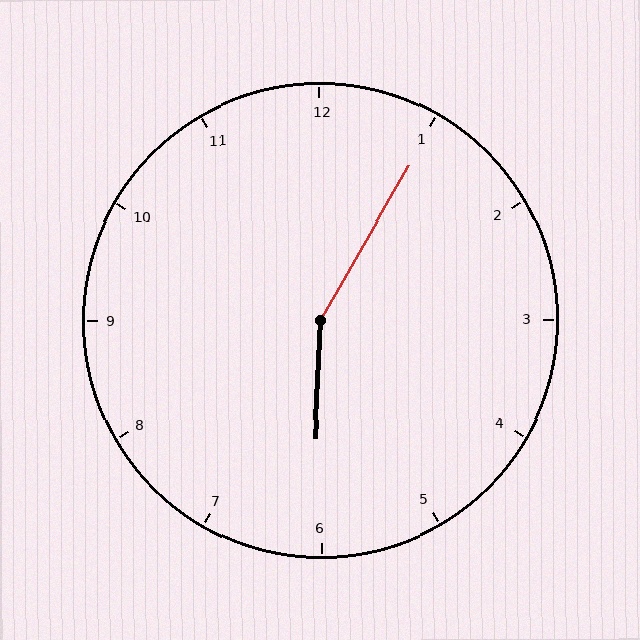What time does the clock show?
6:05.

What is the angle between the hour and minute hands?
Approximately 152 degrees.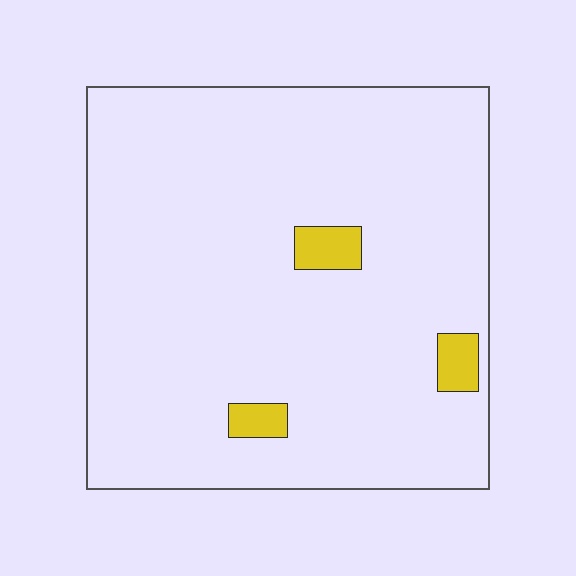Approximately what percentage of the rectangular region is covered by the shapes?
Approximately 5%.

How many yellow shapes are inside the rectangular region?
3.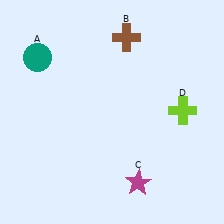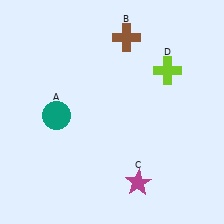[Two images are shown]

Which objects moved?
The objects that moved are: the teal circle (A), the lime cross (D).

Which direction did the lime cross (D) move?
The lime cross (D) moved up.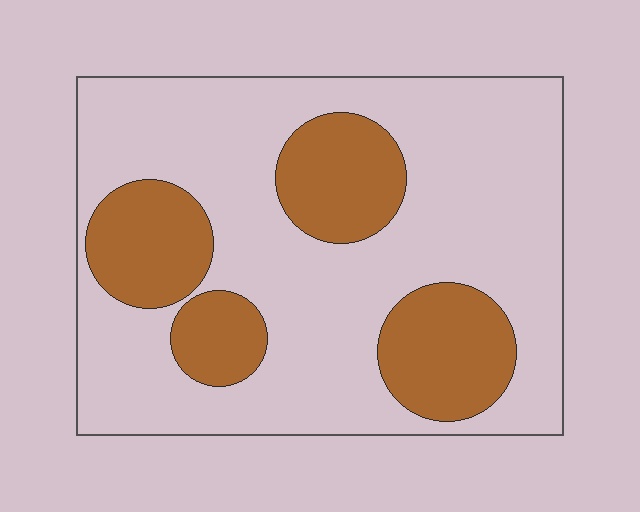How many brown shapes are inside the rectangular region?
4.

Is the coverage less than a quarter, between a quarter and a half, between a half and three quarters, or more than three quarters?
Between a quarter and a half.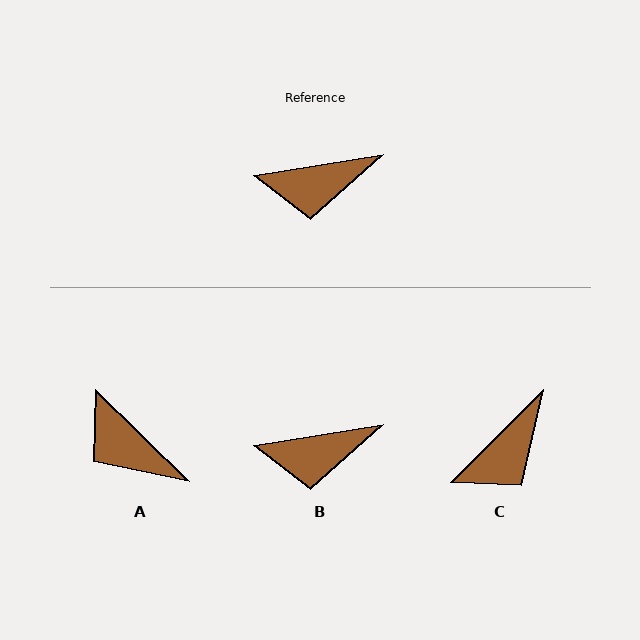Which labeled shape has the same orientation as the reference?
B.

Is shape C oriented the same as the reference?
No, it is off by about 36 degrees.